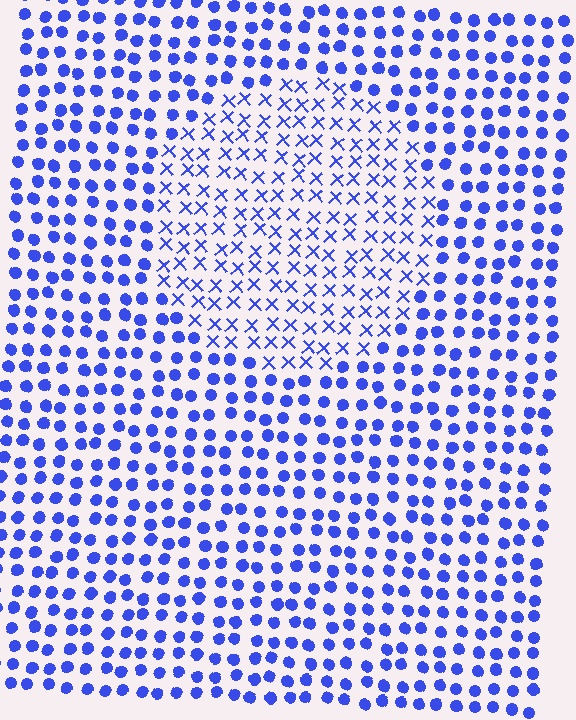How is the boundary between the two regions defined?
The boundary is defined by a change in element shape: X marks inside vs. circles outside. All elements share the same color and spacing.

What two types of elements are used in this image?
The image uses X marks inside the circle region and circles outside it.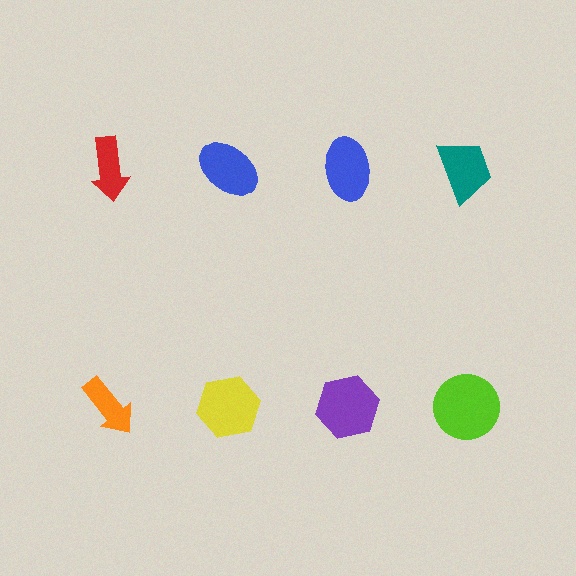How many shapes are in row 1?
4 shapes.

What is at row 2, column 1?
An orange arrow.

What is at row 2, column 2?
A yellow hexagon.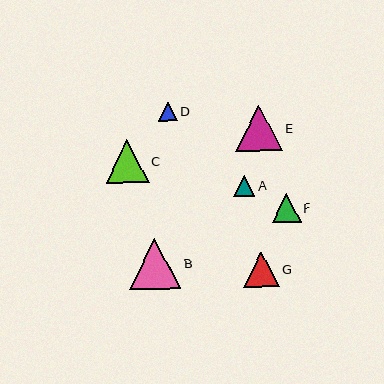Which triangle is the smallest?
Triangle D is the smallest with a size of approximately 19 pixels.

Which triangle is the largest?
Triangle B is the largest with a size of approximately 51 pixels.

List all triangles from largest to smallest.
From largest to smallest: B, E, C, G, F, A, D.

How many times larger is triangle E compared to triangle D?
Triangle E is approximately 2.5 times the size of triangle D.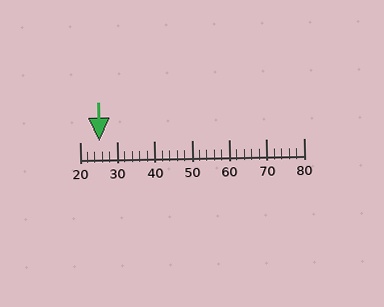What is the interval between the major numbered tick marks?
The major tick marks are spaced 10 units apart.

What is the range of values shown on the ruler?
The ruler shows values from 20 to 80.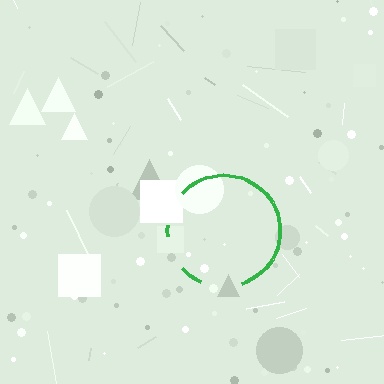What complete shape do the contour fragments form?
The contour fragments form a circle.